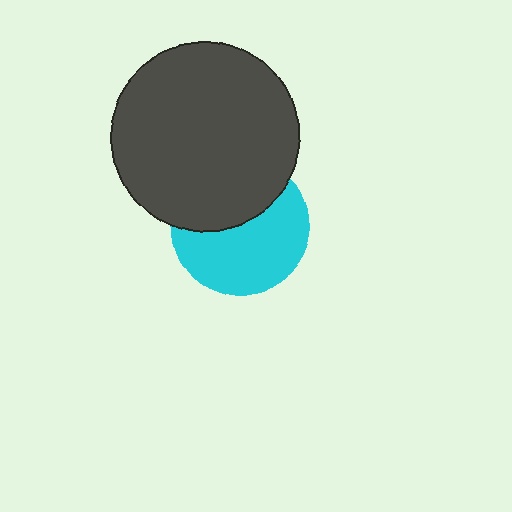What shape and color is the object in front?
The object in front is a dark gray circle.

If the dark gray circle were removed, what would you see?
You would see the complete cyan circle.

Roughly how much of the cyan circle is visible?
About half of it is visible (roughly 58%).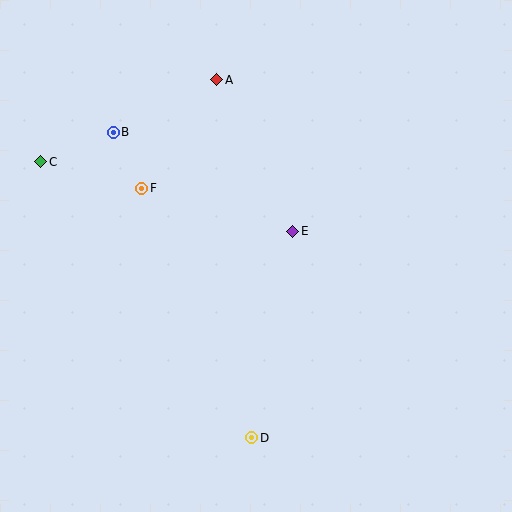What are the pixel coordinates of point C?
Point C is at (41, 162).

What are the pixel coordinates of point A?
Point A is at (217, 80).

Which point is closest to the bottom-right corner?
Point D is closest to the bottom-right corner.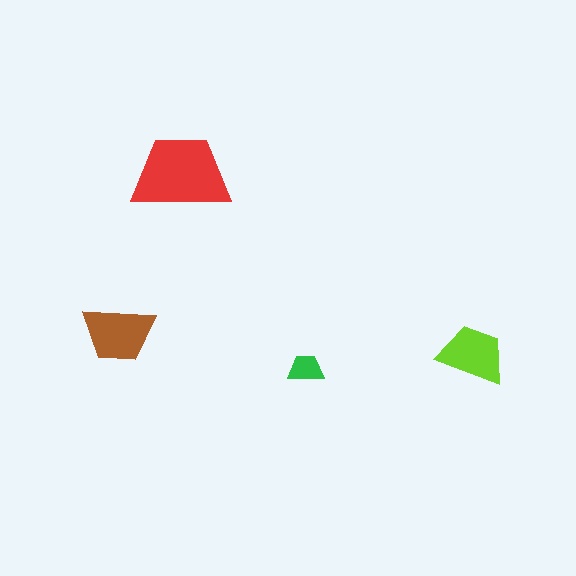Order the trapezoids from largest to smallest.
the red one, the brown one, the lime one, the green one.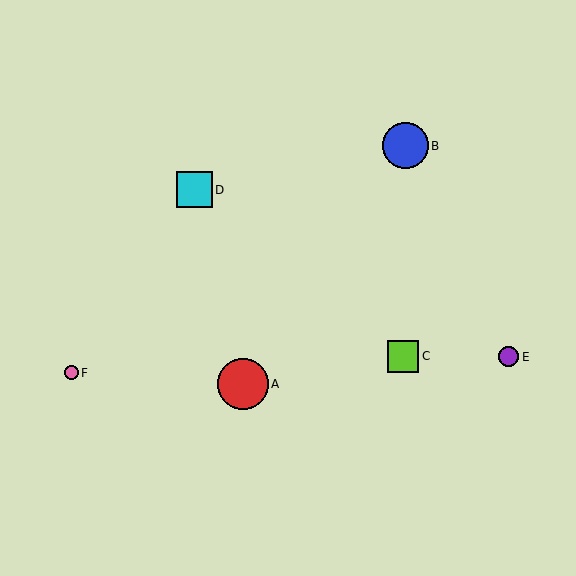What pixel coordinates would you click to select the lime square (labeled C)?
Click at (403, 356) to select the lime square C.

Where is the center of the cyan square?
The center of the cyan square is at (194, 190).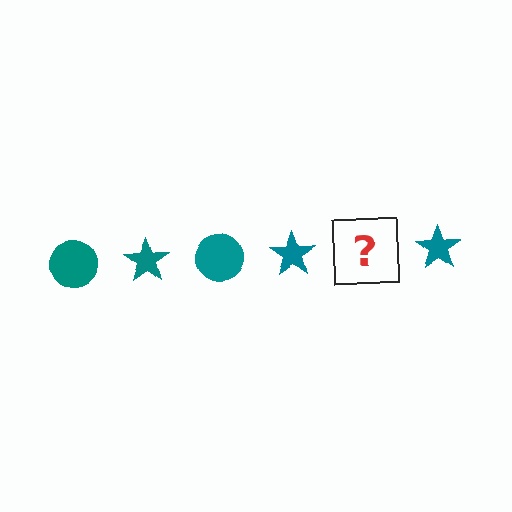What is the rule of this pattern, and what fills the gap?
The rule is that the pattern cycles through circle, star shapes in teal. The gap should be filled with a teal circle.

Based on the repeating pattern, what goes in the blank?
The blank should be a teal circle.